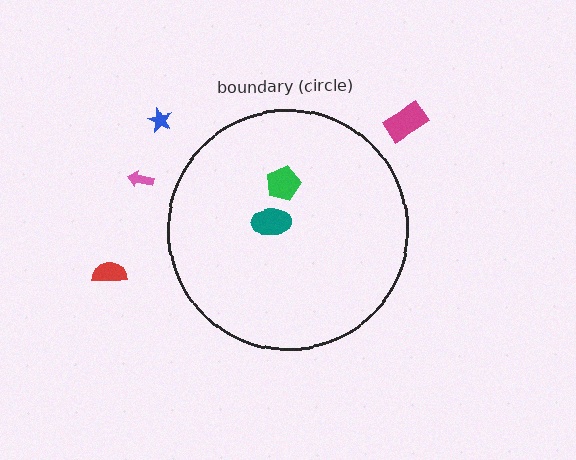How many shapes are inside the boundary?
2 inside, 4 outside.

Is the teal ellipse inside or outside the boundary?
Inside.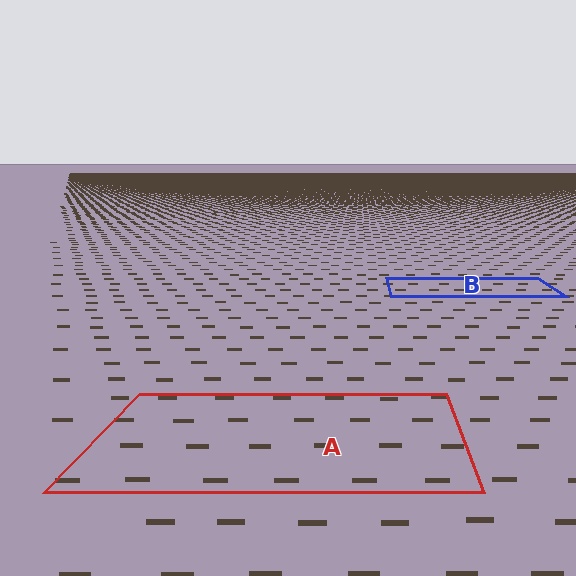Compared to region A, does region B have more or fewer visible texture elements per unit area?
Region B has more texture elements per unit area — they are packed more densely because it is farther away.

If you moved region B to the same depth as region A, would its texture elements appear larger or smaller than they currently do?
They would appear larger. At a closer depth, the same texture elements are projected at a bigger on-screen size.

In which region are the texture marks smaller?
The texture marks are smaller in region B, because it is farther away.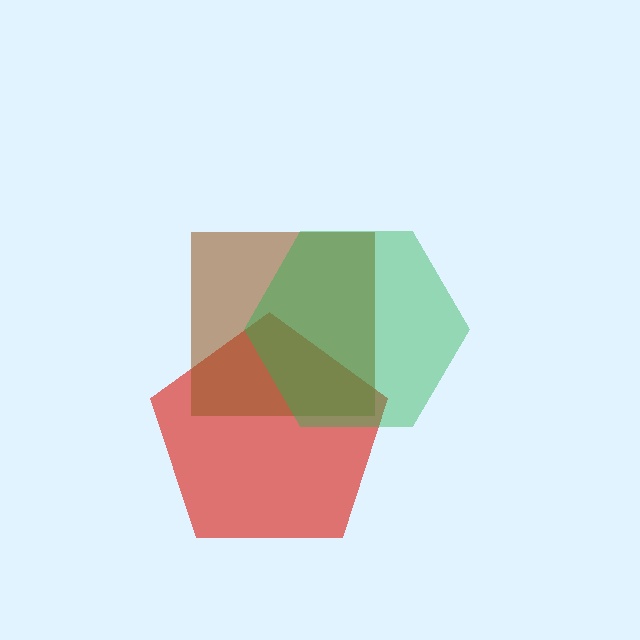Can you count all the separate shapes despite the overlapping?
Yes, there are 3 separate shapes.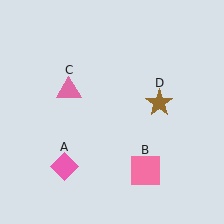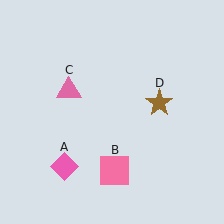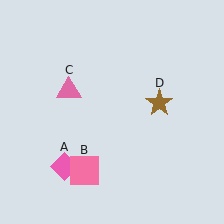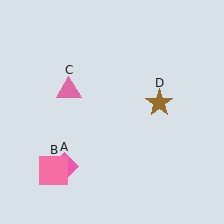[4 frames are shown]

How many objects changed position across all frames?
1 object changed position: pink square (object B).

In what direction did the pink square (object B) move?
The pink square (object B) moved left.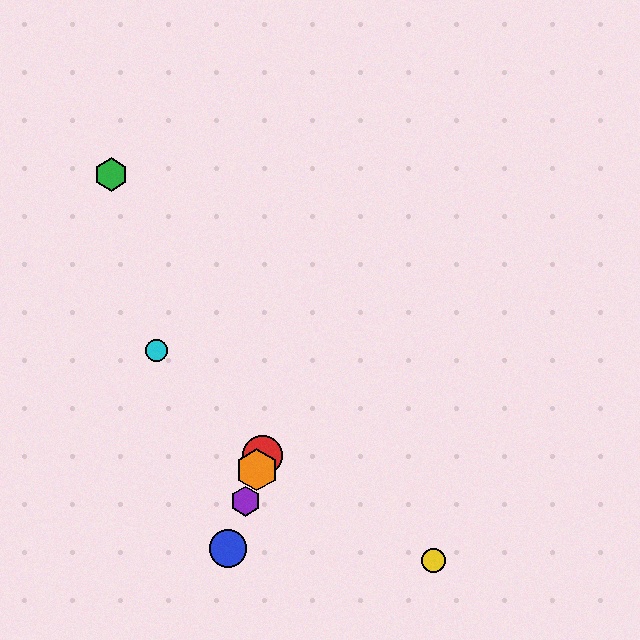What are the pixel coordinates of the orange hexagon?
The orange hexagon is at (257, 470).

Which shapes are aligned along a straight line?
The red circle, the blue circle, the purple hexagon, the orange hexagon are aligned along a straight line.